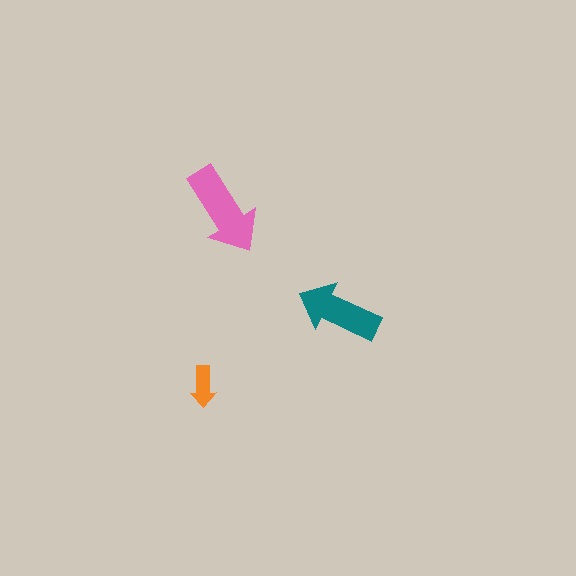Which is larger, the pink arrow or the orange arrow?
The pink one.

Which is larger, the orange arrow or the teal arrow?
The teal one.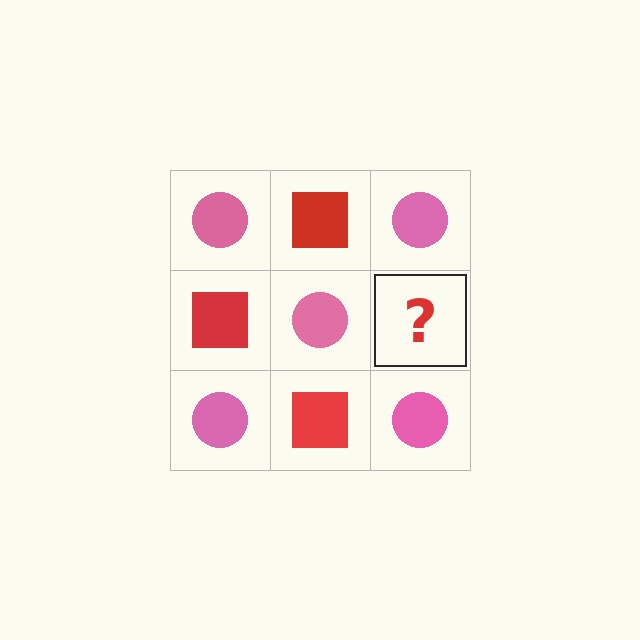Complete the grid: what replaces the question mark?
The question mark should be replaced with a red square.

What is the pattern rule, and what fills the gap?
The rule is that it alternates pink circle and red square in a checkerboard pattern. The gap should be filled with a red square.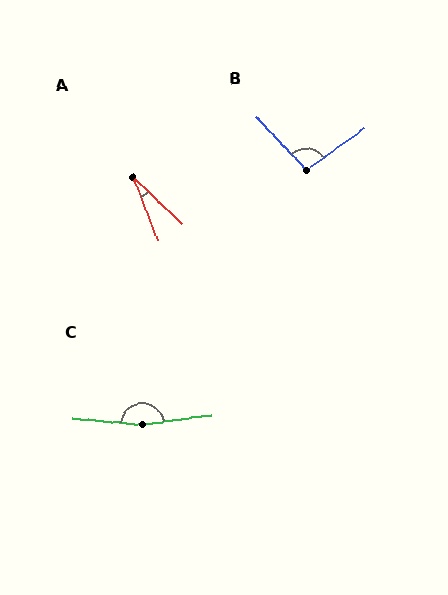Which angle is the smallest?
A, at approximately 25 degrees.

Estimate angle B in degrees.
Approximately 97 degrees.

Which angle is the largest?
C, at approximately 167 degrees.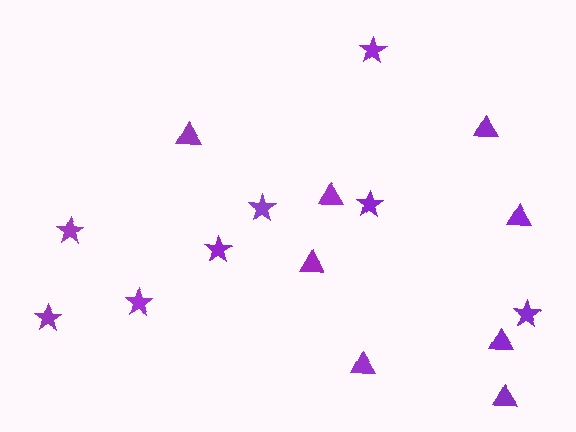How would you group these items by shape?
There are 2 groups: one group of triangles (8) and one group of stars (8).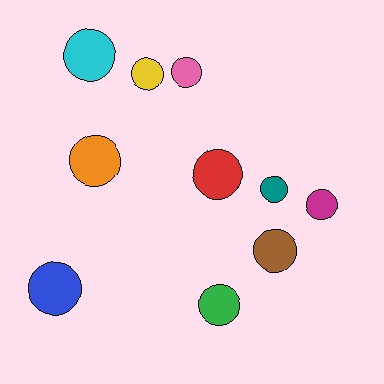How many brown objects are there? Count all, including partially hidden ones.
There is 1 brown object.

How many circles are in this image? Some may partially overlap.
There are 10 circles.